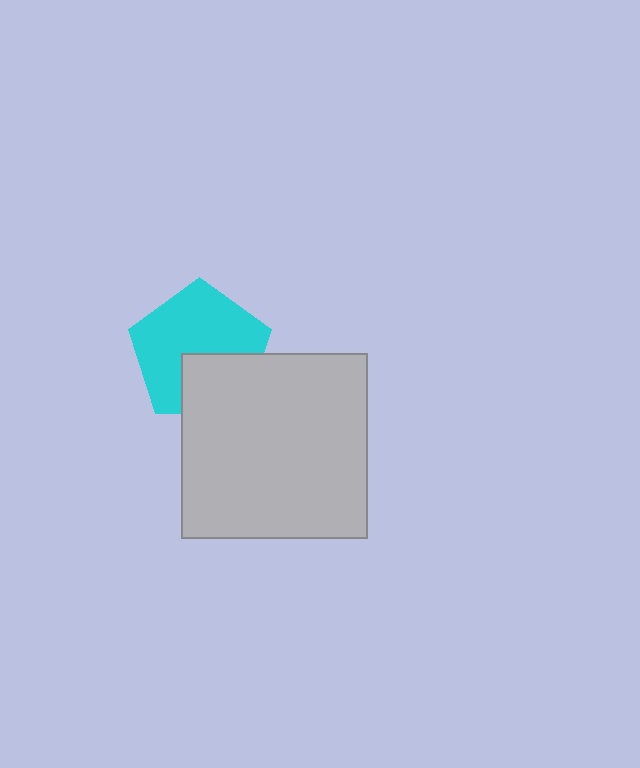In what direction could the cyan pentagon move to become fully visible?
The cyan pentagon could move up. That would shift it out from behind the light gray square entirely.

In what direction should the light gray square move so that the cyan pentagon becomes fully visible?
The light gray square should move down. That is the shortest direction to clear the overlap and leave the cyan pentagon fully visible.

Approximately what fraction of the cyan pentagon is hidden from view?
Roughly 32% of the cyan pentagon is hidden behind the light gray square.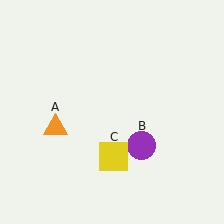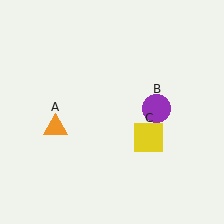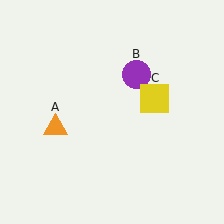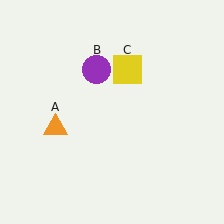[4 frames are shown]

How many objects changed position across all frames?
2 objects changed position: purple circle (object B), yellow square (object C).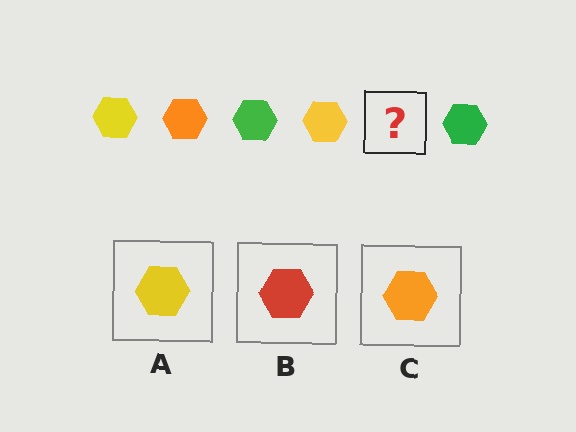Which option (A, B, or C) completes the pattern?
C.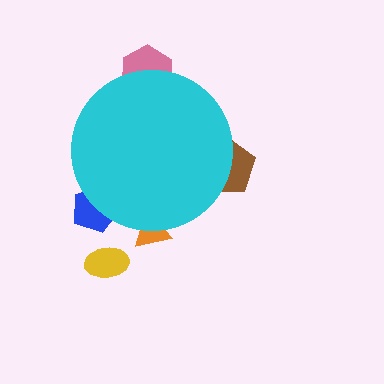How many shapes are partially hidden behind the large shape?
4 shapes are partially hidden.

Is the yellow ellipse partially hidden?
No, the yellow ellipse is fully visible.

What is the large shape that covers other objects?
A cyan circle.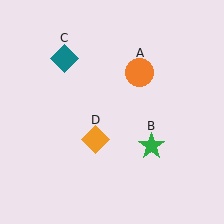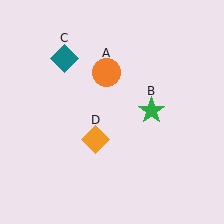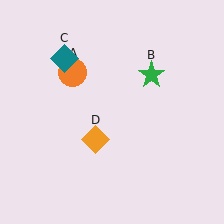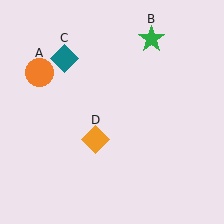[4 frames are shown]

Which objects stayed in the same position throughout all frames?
Teal diamond (object C) and orange diamond (object D) remained stationary.